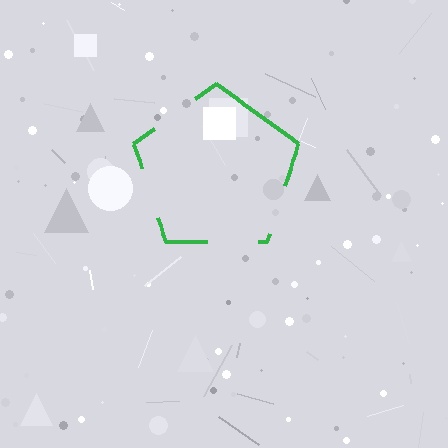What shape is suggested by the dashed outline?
The dashed outline suggests a pentagon.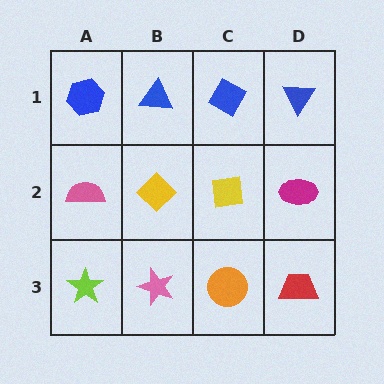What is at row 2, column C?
A yellow square.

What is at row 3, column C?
An orange circle.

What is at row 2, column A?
A pink semicircle.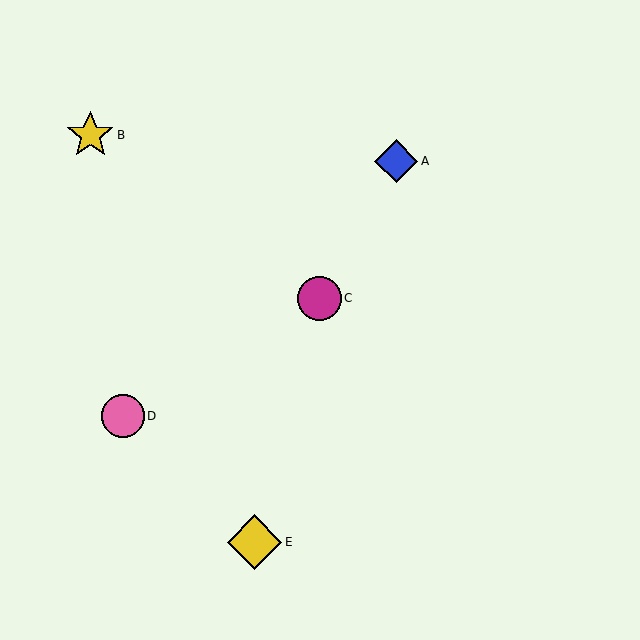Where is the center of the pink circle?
The center of the pink circle is at (123, 416).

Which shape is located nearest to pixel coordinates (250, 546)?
The yellow diamond (labeled E) at (255, 542) is nearest to that location.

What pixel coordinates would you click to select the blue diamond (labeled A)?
Click at (396, 161) to select the blue diamond A.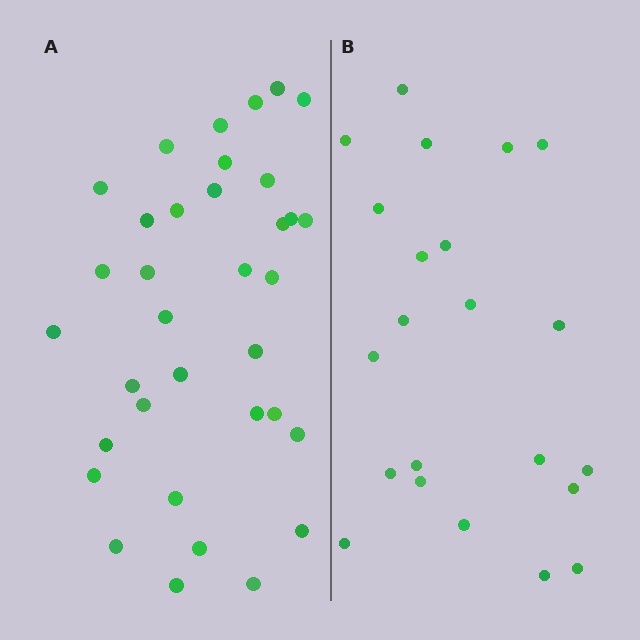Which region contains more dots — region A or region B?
Region A (the left region) has more dots.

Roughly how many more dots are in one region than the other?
Region A has approximately 15 more dots than region B.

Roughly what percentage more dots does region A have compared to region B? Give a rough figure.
About 60% more.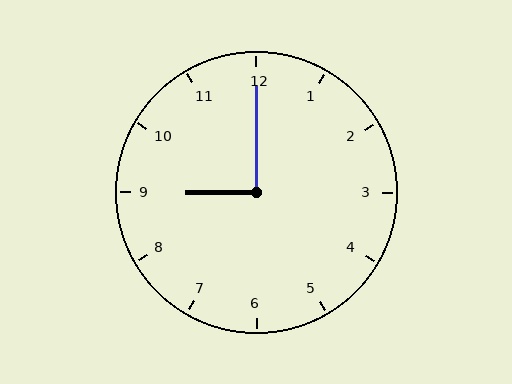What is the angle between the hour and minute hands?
Approximately 90 degrees.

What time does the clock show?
9:00.